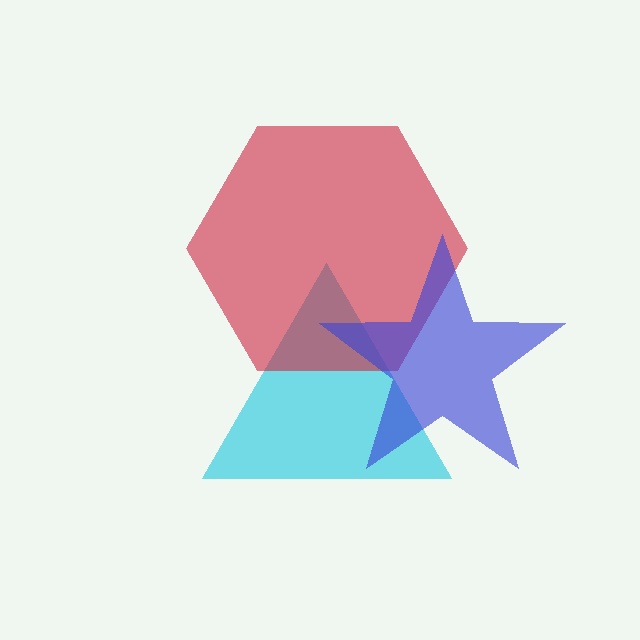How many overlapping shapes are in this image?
There are 3 overlapping shapes in the image.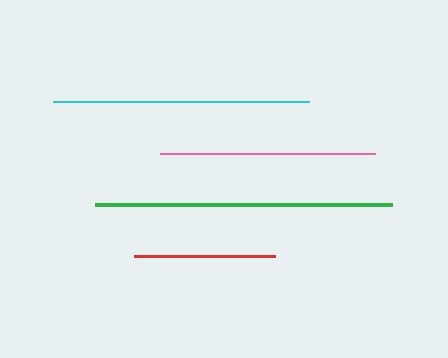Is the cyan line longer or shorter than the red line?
The cyan line is longer than the red line.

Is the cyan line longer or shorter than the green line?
The green line is longer than the cyan line.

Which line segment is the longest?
The green line is the longest at approximately 297 pixels.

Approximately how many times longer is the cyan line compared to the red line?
The cyan line is approximately 1.8 times the length of the red line.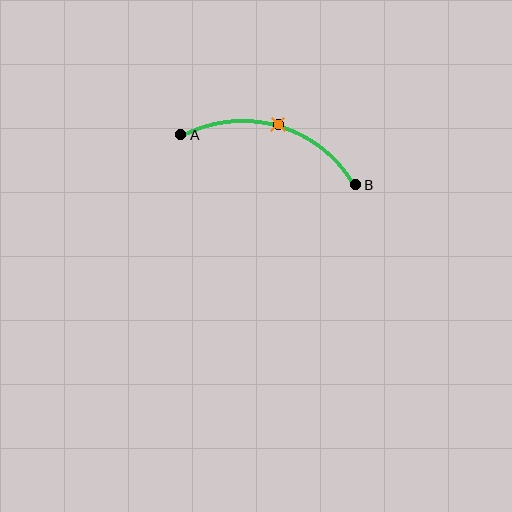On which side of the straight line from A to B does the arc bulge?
The arc bulges above the straight line connecting A and B.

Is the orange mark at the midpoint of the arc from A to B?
Yes. The orange mark lies on the arc at equal arc-length from both A and B — it is the arc midpoint.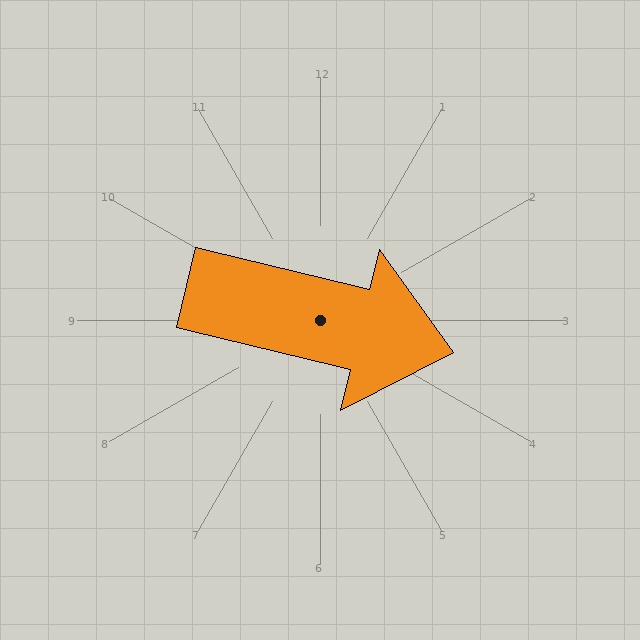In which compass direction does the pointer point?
East.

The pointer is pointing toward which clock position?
Roughly 3 o'clock.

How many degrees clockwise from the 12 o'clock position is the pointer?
Approximately 104 degrees.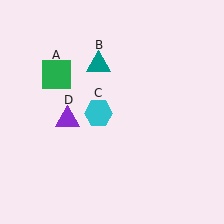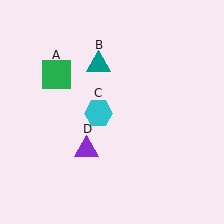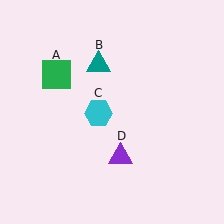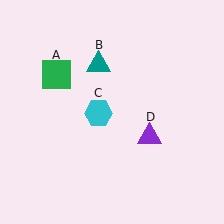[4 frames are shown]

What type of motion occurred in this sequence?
The purple triangle (object D) rotated counterclockwise around the center of the scene.